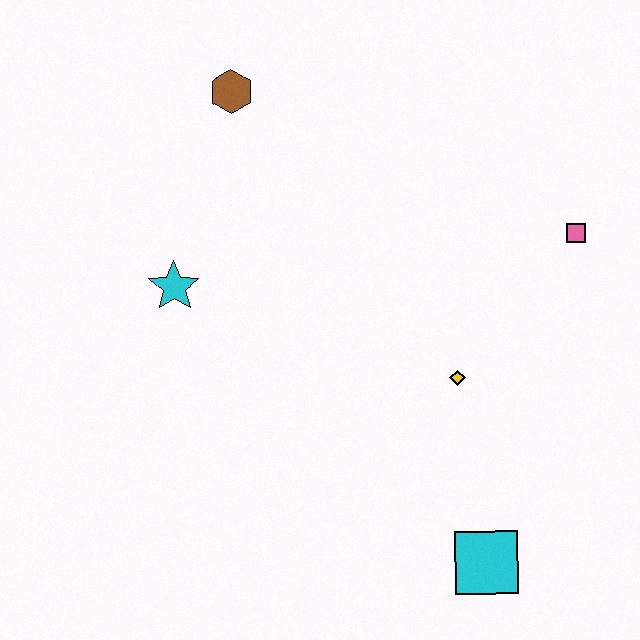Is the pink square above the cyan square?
Yes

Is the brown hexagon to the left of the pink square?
Yes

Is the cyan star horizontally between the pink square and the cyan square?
No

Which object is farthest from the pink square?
The cyan star is farthest from the pink square.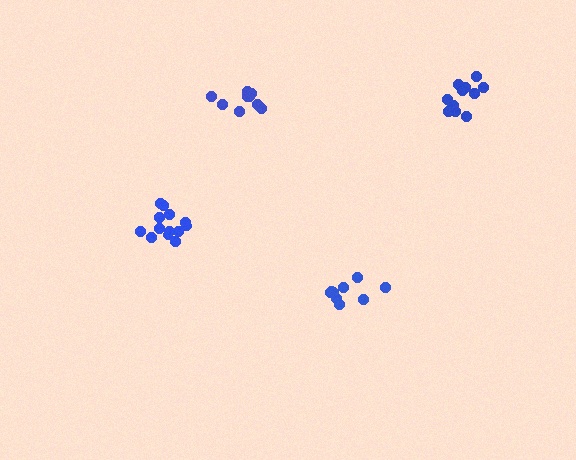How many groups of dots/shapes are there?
There are 4 groups.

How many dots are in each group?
Group 1: 13 dots, Group 2: 12 dots, Group 3: 9 dots, Group 4: 9 dots (43 total).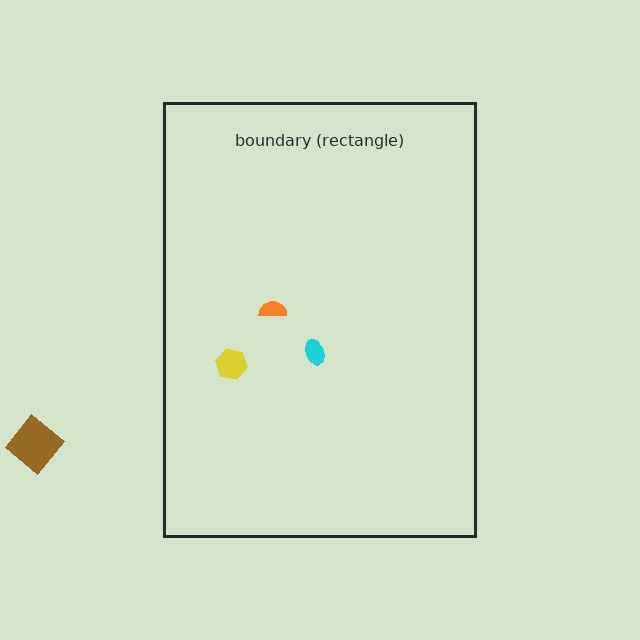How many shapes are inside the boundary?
3 inside, 1 outside.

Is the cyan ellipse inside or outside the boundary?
Inside.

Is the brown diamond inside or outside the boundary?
Outside.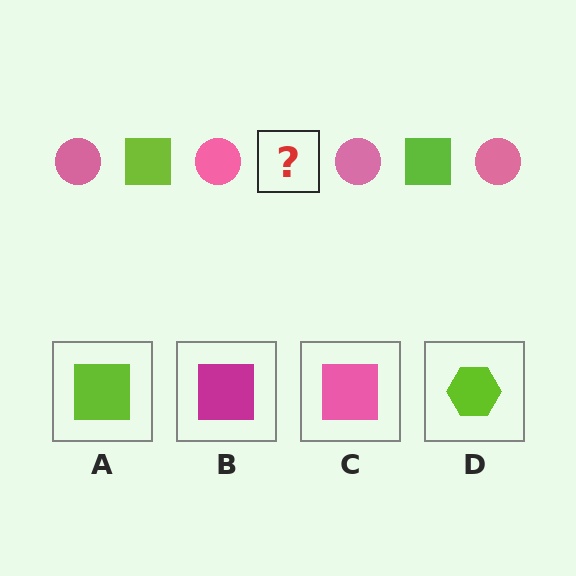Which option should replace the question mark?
Option A.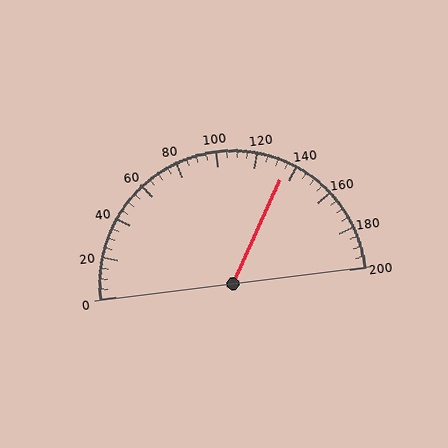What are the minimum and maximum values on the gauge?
The gauge ranges from 0 to 200.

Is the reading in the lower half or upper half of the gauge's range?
The reading is in the upper half of the range (0 to 200).